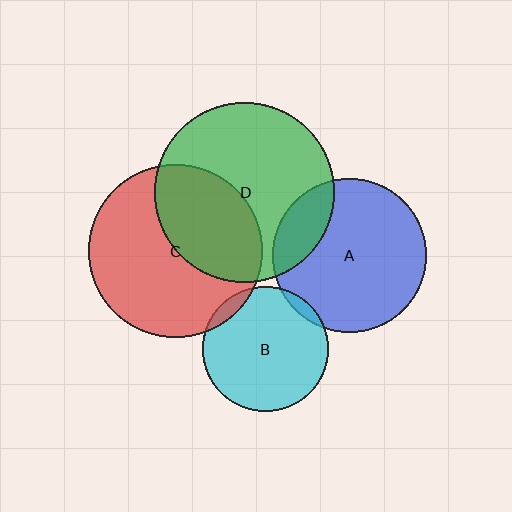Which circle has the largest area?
Circle D (green).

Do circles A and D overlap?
Yes.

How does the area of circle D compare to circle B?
Approximately 2.1 times.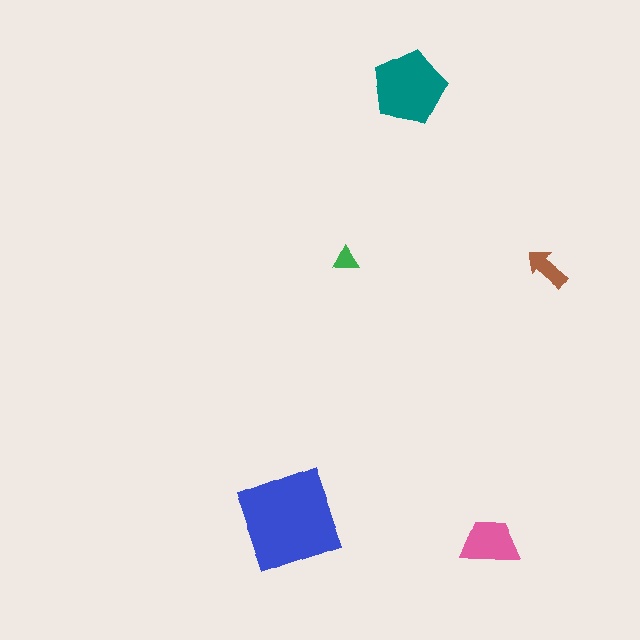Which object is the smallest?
The green triangle.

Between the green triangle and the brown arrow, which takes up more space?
The brown arrow.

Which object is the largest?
The blue diamond.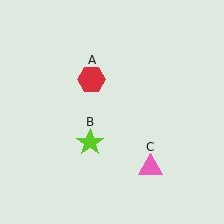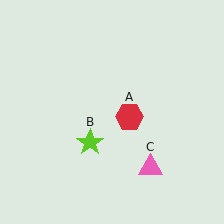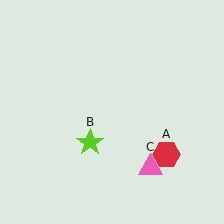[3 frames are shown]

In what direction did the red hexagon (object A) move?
The red hexagon (object A) moved down and to the right.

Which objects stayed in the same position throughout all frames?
Lime star (object B) and pink triangle (object C) remained stationary.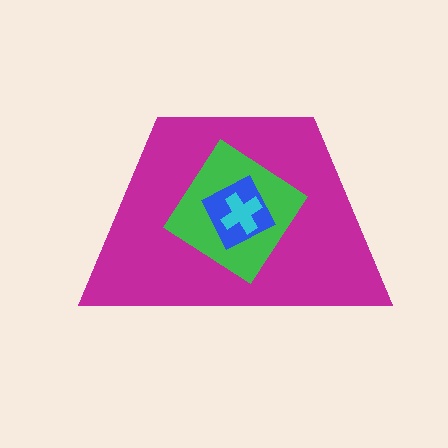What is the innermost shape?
The cyan cross.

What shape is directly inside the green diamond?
The blue square.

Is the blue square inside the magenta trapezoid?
Yes.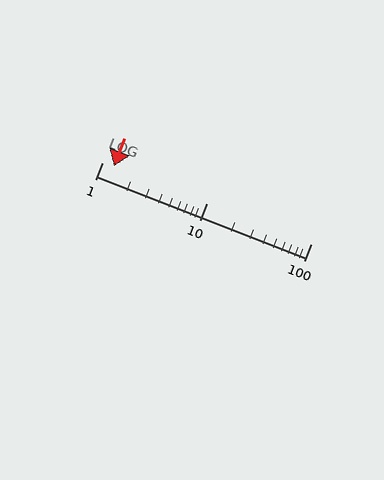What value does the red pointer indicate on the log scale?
The pointer indicates approximately 1.3.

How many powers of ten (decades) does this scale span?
The scale spans 2 decades, from 1 to 100.